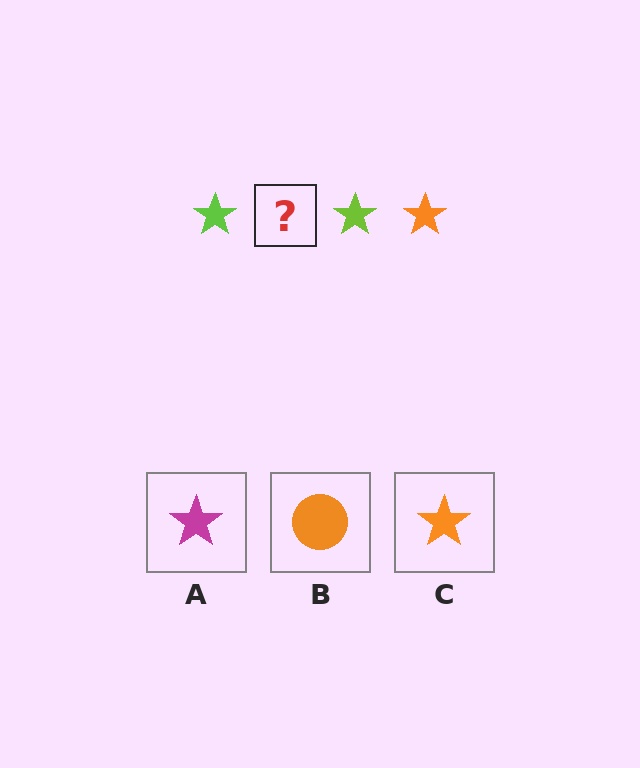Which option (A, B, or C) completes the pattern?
C.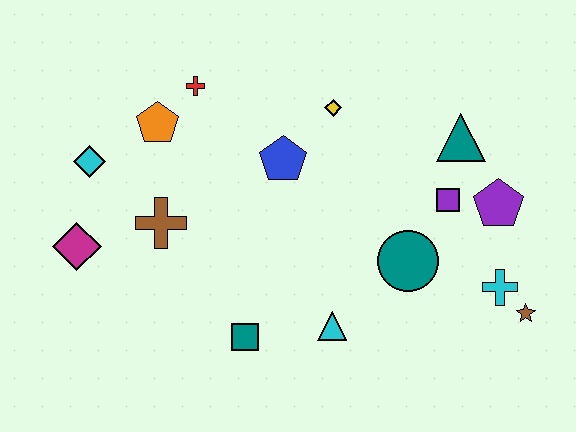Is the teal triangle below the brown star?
No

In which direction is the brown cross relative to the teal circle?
The brown cross is to the left of the teal circle.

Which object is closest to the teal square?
The cyan triangle is closest to the teal square.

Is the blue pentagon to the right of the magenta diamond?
Yes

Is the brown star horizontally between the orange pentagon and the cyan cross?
No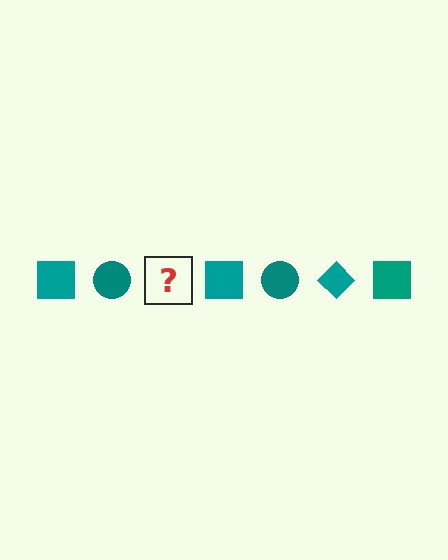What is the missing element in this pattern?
The missing element is a teal diamond.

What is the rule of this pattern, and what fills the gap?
The rule is that the pattern cycles through square, circle, diamond shapes in teal. The gap should be filled with a teal diamond.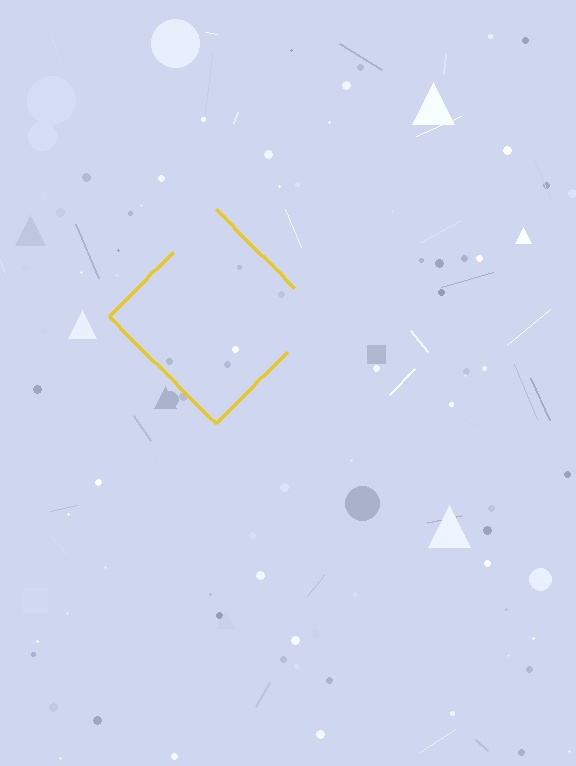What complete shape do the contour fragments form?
The contour fragments form a diamond.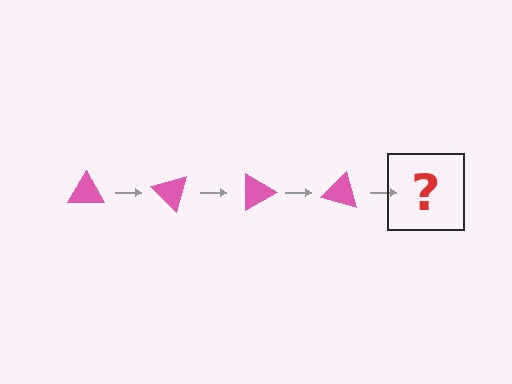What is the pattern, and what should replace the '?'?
The pattern is that the triangle rotates 45 degrees each step. The '?' should be a pink triangle rotated 180 degrees.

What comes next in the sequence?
The next element should be a pink triangle rotated 180 degrees.